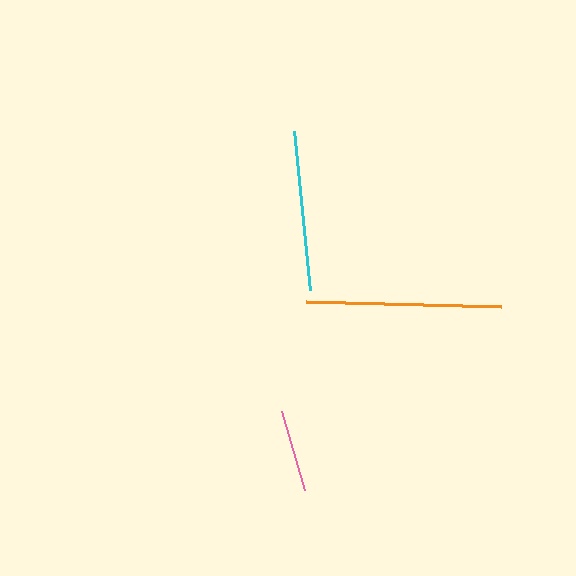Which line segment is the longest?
The orange line is the longest at approximately 195 pixels.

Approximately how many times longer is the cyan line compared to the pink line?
The cyan line is approximately 2.0 times the length of the pink line.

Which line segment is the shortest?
The pink line is the shortest at approximately 82 pixels.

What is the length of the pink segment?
The pink segment is approximately 82 pixels long.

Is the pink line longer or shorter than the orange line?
The orange line is longer than the pink line.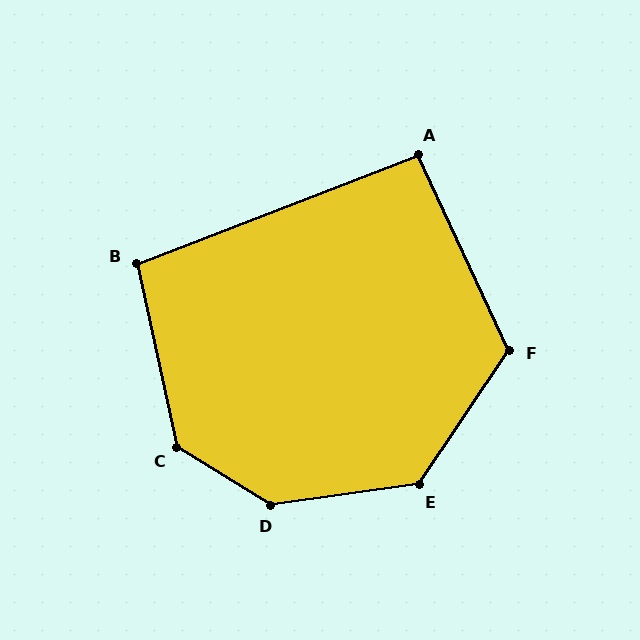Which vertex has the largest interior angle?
D, at approximately 140 degrees.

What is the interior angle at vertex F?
Approximately 121 degrees (obtuse).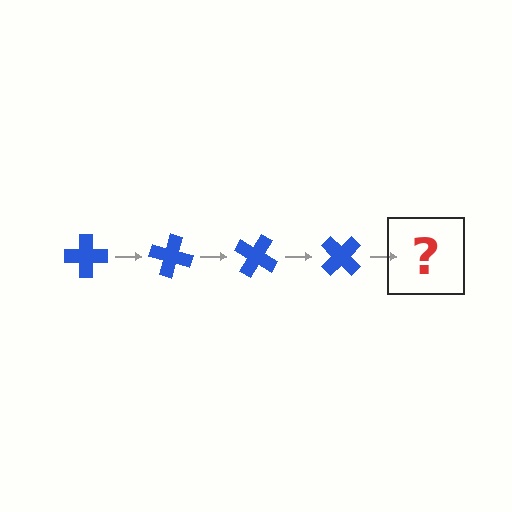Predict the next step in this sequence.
The next step is a blue cross rotated 60 degrees.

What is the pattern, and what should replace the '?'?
The pattern is that the cross rotates 15 degrees each step. The '?' should be a blue cross rotated 60 degrees.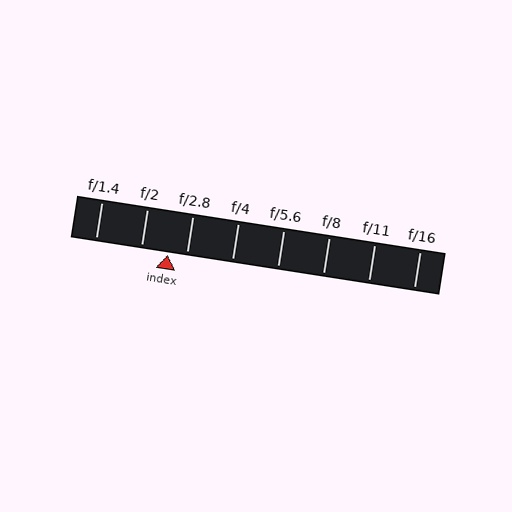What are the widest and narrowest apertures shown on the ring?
The widest aperture shown is f/1.4 and the narrowest is f/16.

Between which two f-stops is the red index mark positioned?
The index mark is between f/2 and f/2.8.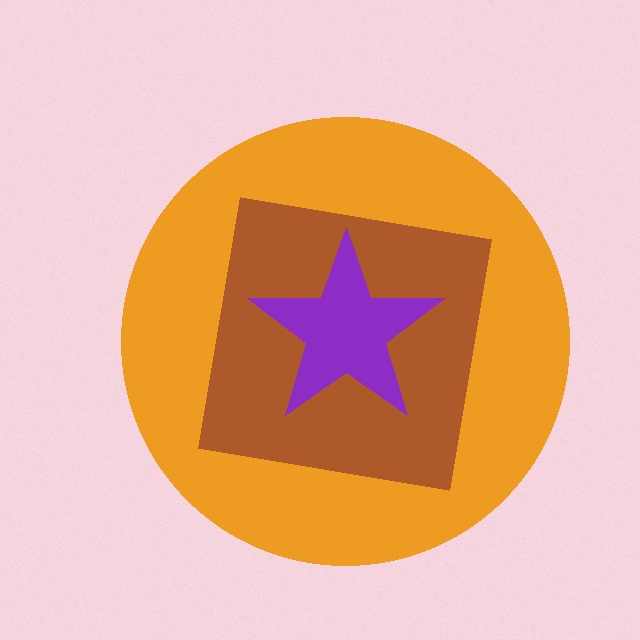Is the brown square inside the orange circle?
Yes.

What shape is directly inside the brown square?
The purple star.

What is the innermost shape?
The purple star.